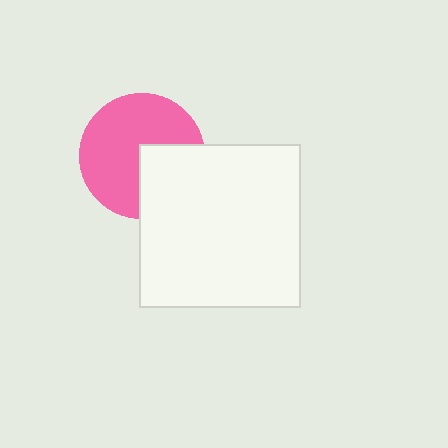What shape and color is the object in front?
The object in front is a white rectangle.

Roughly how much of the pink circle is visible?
Most of it is visible (roughly 67%).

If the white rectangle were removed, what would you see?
You would see the complete pink circle.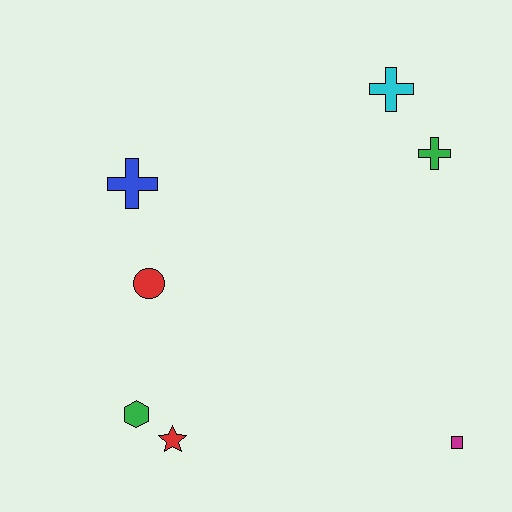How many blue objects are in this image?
There is 1 blue object.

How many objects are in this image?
There are 7 objects.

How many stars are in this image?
There is 1 star.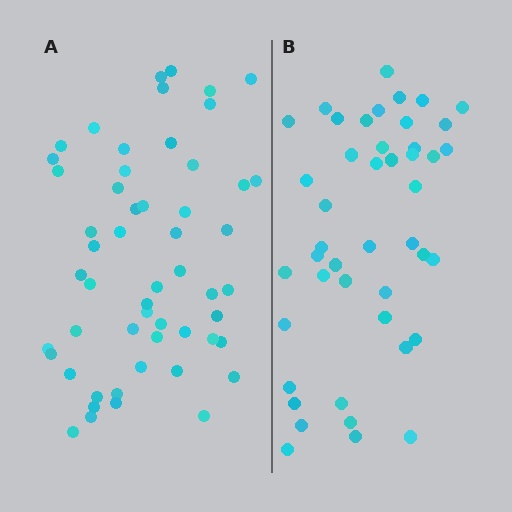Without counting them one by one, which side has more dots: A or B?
Region A (the left region) has more dots.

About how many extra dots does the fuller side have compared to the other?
Region A has roughly 8 or so more dots than region B.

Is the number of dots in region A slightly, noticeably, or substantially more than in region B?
Region A has only slightly more — the two regions are fairly close. The ratio is roughly 1.2 to 1.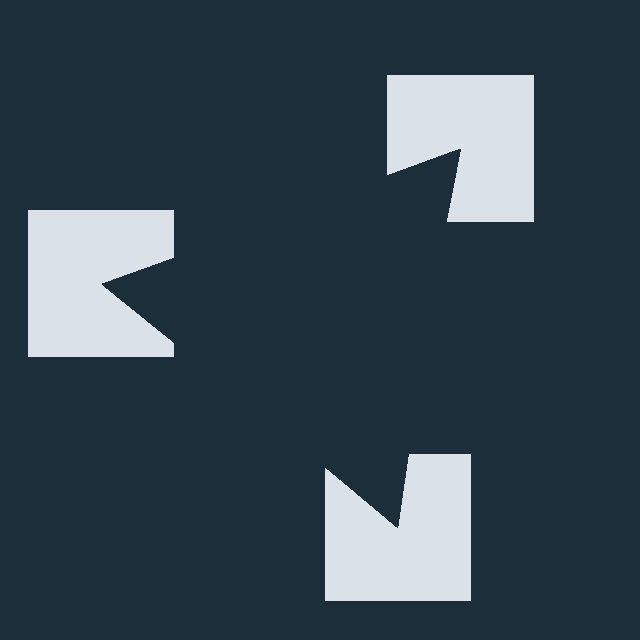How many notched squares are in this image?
There are 3 — one at each vertex of the illusory triangle.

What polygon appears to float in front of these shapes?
An illusory triangle — its edges are inferred from the aligned wedge cuts in the notched squares, not physically drawn.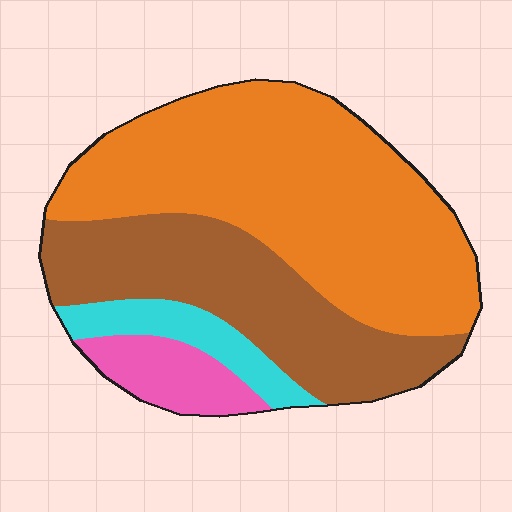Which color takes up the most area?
Orange, at roughly 50%.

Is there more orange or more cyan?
Orange.